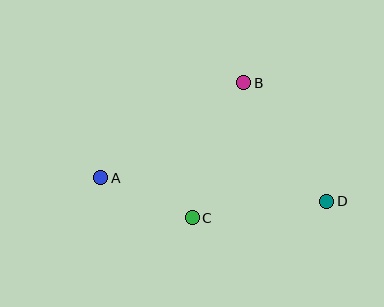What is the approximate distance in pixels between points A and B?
The distance between A and B is approximately 172 pixels.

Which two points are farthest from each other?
Points A and D are farthest from each other.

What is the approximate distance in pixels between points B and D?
The distance between B and D is approximately 144 pixels.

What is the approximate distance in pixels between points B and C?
The distance between B and C is approximately 144 pixels.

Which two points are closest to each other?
Points A and C are closest to each other.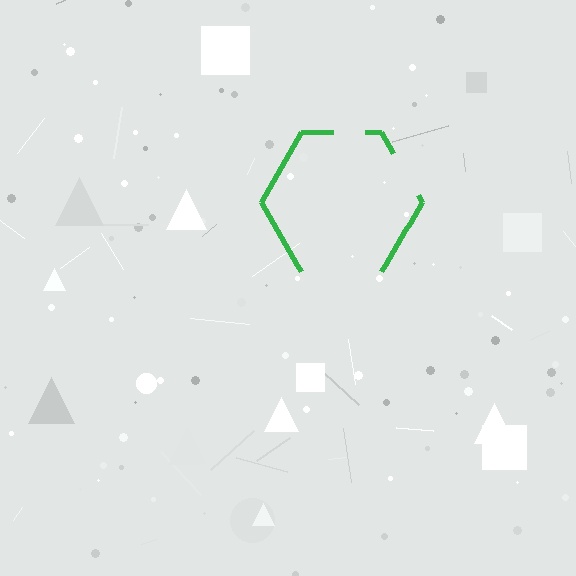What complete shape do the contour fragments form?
The contour fragments form a hexagon.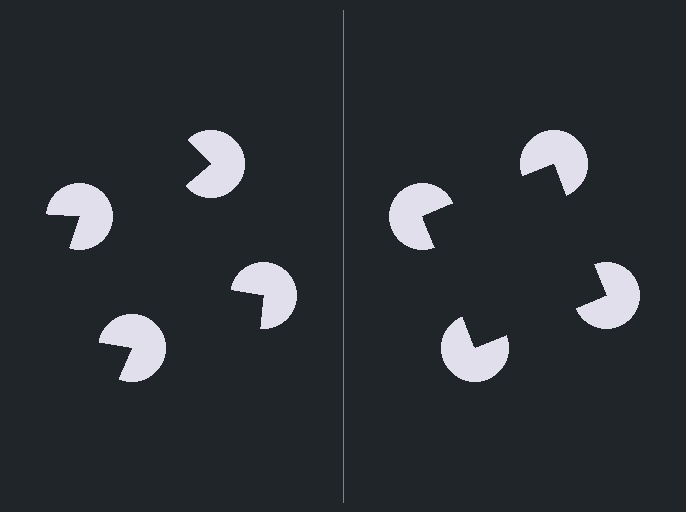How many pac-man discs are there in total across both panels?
8 — 4 on each side.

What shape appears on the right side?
An illusory square.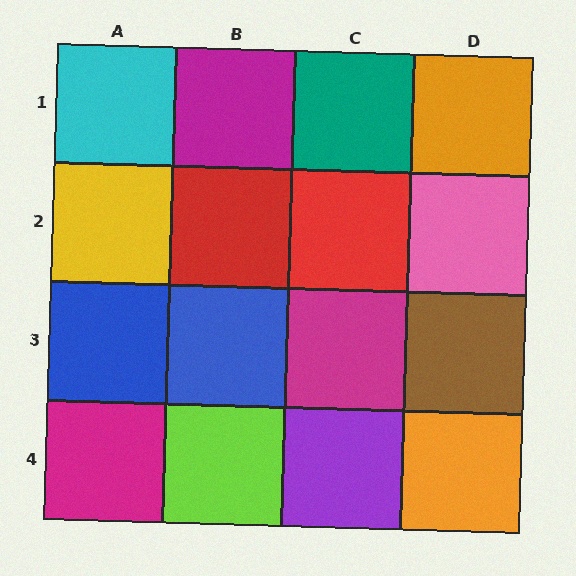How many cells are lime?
1 cell is lime.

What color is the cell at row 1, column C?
Teal.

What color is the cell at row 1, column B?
Magenta.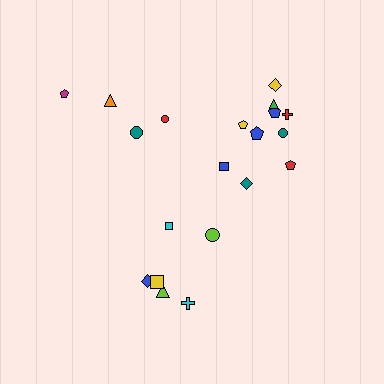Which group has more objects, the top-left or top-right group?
The top-right group.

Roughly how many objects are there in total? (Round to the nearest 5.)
Roughly 20 objects in total.